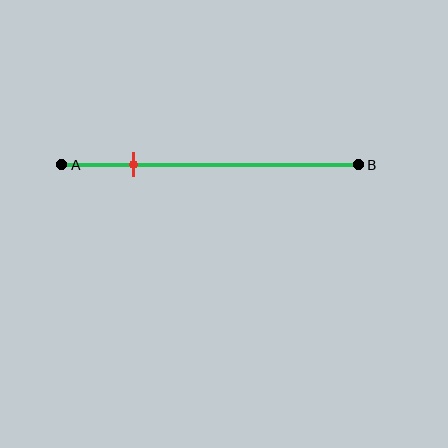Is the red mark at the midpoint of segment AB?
No, the mark is at about 25% from A, not at the 50% midpoint.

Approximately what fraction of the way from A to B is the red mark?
The red mark is approximately 25% of the way from A to B.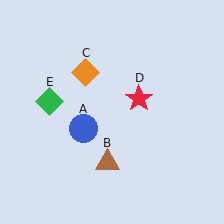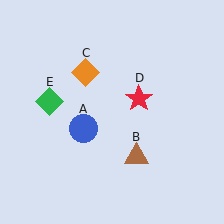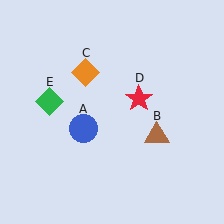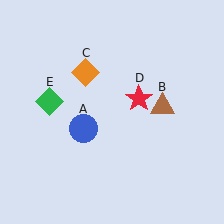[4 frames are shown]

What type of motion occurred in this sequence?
The brown triangle (object B) rotated counterclockwise around the center of the scene.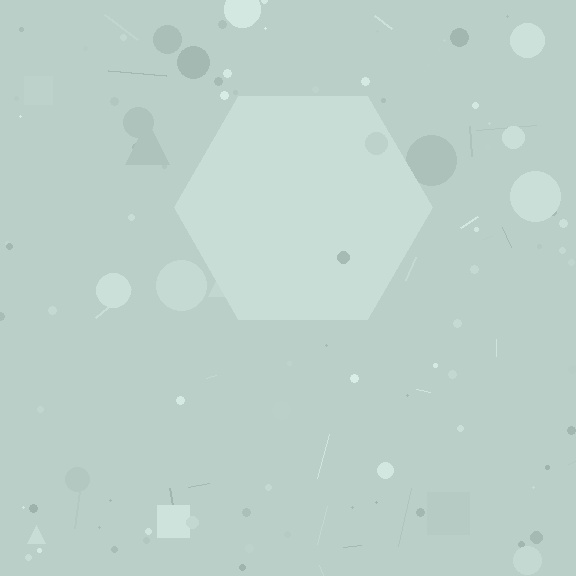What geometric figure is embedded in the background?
A hexagon is embedded in the background.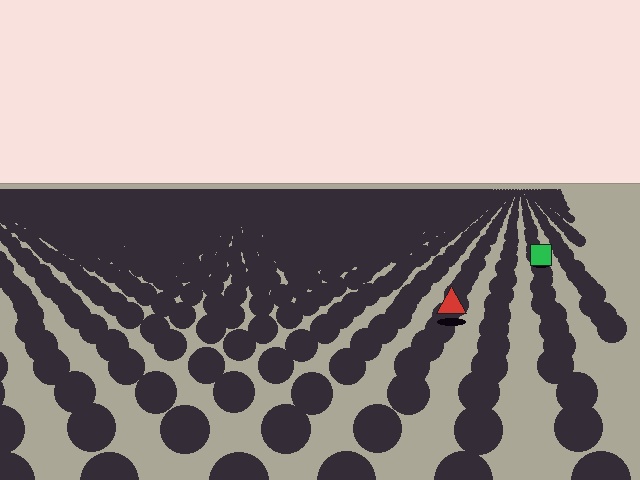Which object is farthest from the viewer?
The green square is farthest from the viewer. It appears smaller and the ground texture around it is denser.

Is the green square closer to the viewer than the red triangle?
No. The red triangle is closer — you can tell from the texture gradient: the ground texture is coarser near it.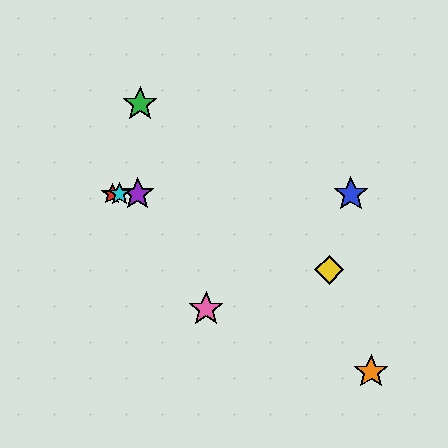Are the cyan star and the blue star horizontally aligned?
Yes, both are at y≈194.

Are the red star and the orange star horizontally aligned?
No, the red star is at y≈194 and the orange star is at y≈372.